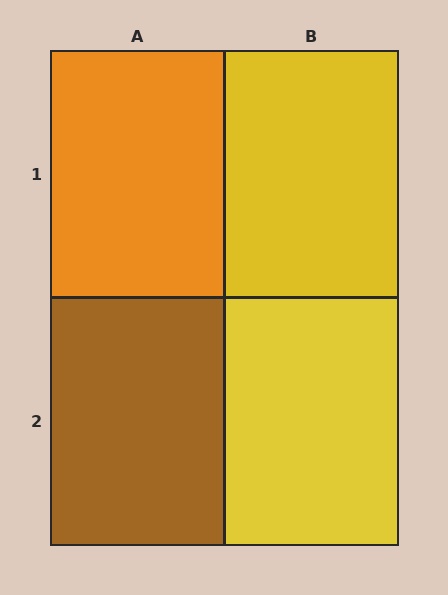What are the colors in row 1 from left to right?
Orange, yellow.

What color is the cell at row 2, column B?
Yellow.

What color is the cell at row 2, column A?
Brown.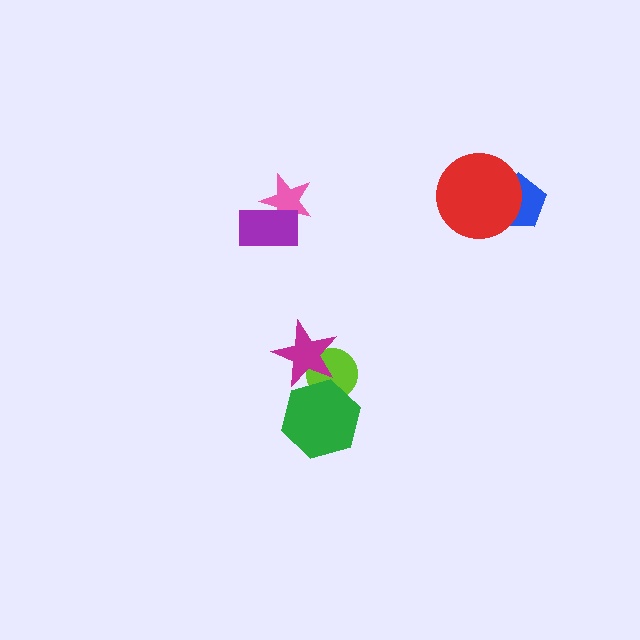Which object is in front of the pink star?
The purple rectangle is in front of the pink star.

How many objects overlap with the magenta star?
2 objects overlap with the magenta star.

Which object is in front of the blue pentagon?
The red circle is in front of the blue pentagon.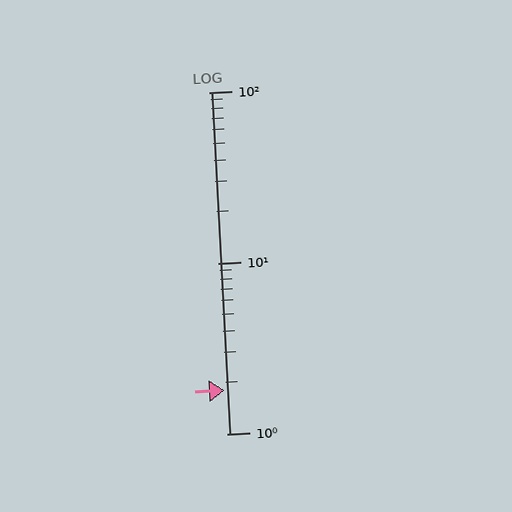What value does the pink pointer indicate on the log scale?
The pointer indicates approximately 1.8.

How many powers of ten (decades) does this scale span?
The scale spans 2 decades, from 1 to 100.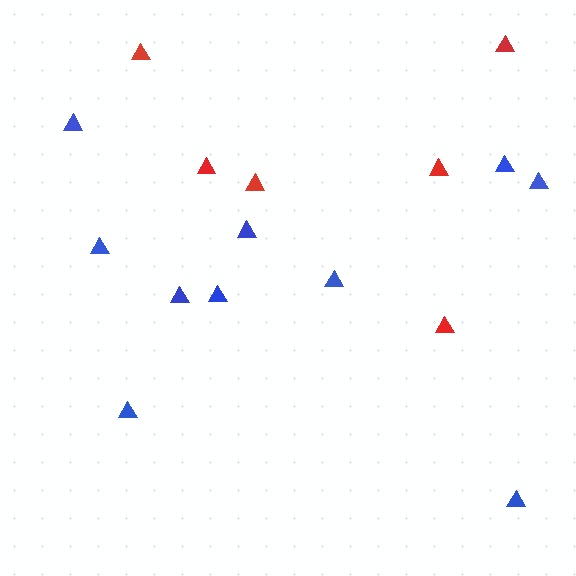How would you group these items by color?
There are 2 groups: one group of blue triangles (10) and one group of red triangles (6).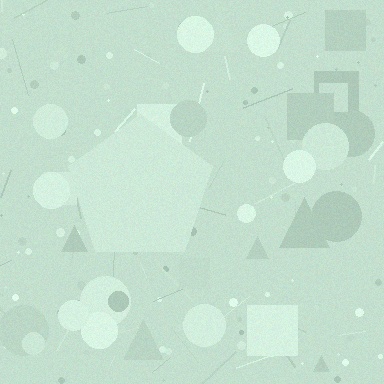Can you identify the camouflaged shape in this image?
The camouflaged shape is a pentagon.